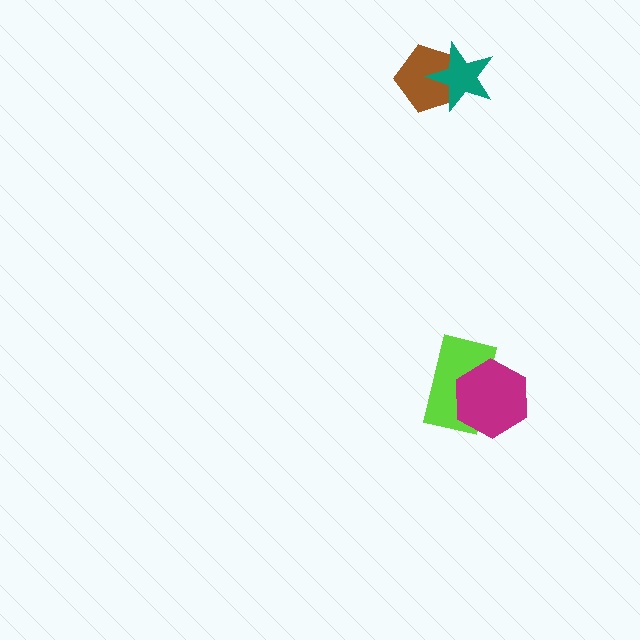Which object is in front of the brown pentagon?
The teal star is in front of the brown pentagon.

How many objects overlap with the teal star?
1 object overlaps with the teal star.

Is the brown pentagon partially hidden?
Yes, it is partially covered by another shape.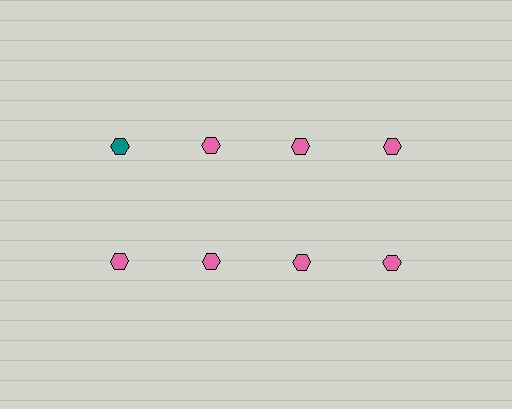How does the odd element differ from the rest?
It has a different color: teal instead of pink.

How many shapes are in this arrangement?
There are 8 shapes arranged in a grid pattern.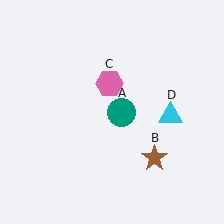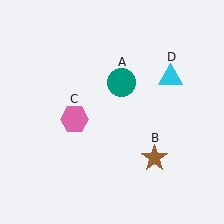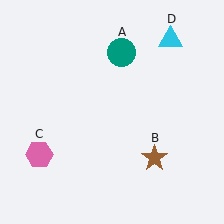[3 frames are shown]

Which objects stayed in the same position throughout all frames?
Brown star (object B) remained stationary.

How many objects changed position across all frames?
3 objects changed position: teal circle (object A), pink hexagon (object C), cyan triangle (object D).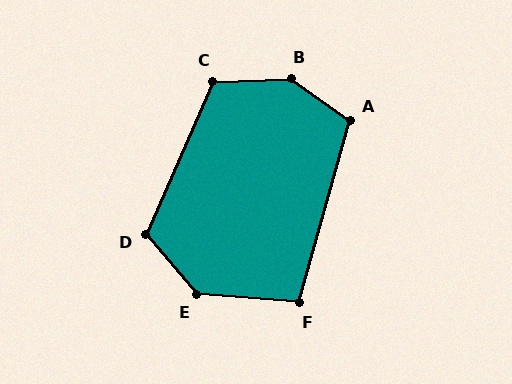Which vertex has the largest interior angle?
B, at approximately 143 degrees.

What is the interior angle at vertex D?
Approximately 116 degrees (obtuse).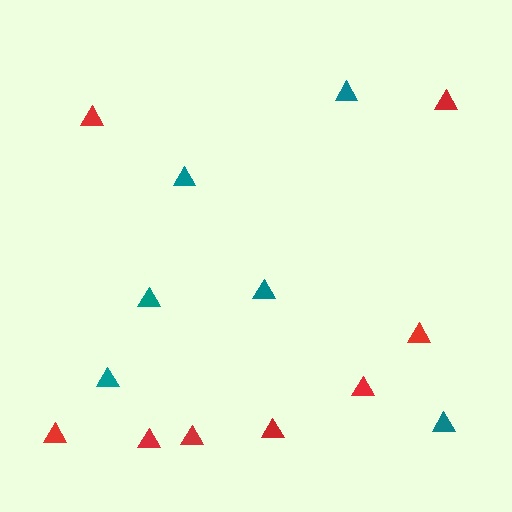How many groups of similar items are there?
There are 2 groups: one group of red triangles (8) and one group of teal triangles (6).